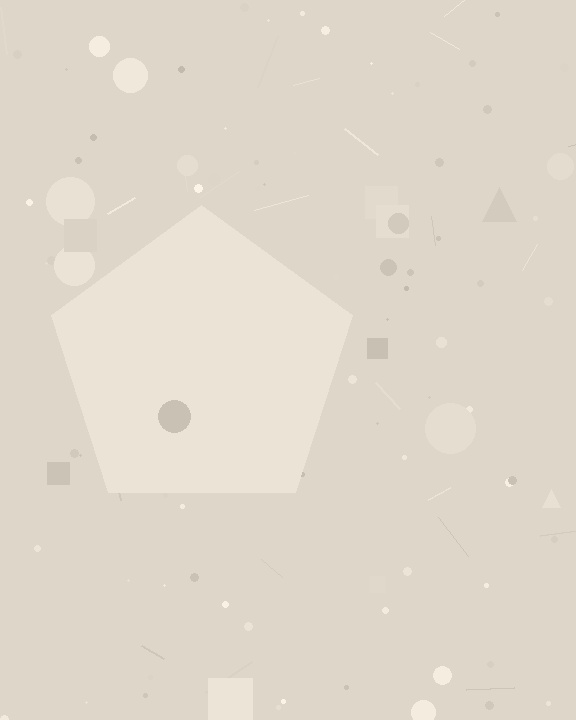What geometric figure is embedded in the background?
A pentagon is embedded in the background.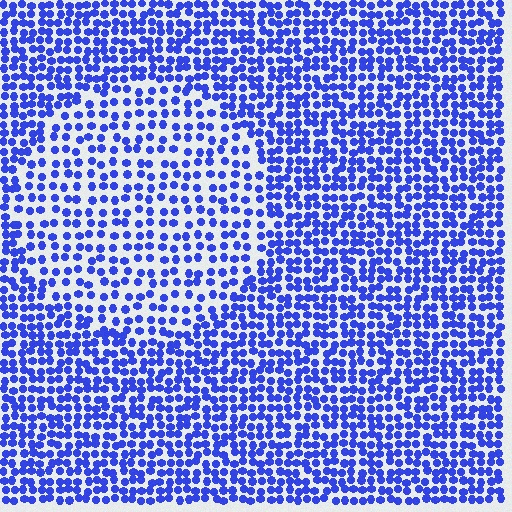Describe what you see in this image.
The image contains small blue elements arranged at two different densities. A circle-shaped region is visible where the elements are less densely packed than the surrounding area.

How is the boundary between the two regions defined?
The boundary is defined by a change in element density (approximately 1.7x ratio). All elements are the same color, size, and shape.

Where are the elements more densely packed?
The elements are more densely packed outside the circle boundary.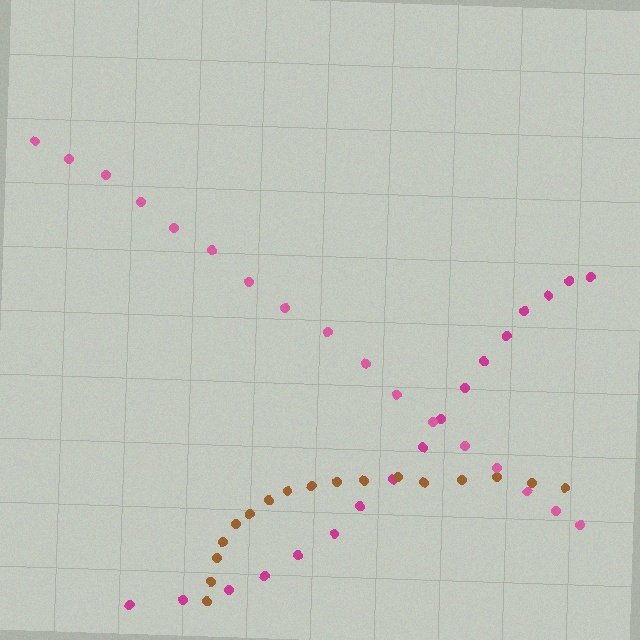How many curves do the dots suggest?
There are 3 distinct paths.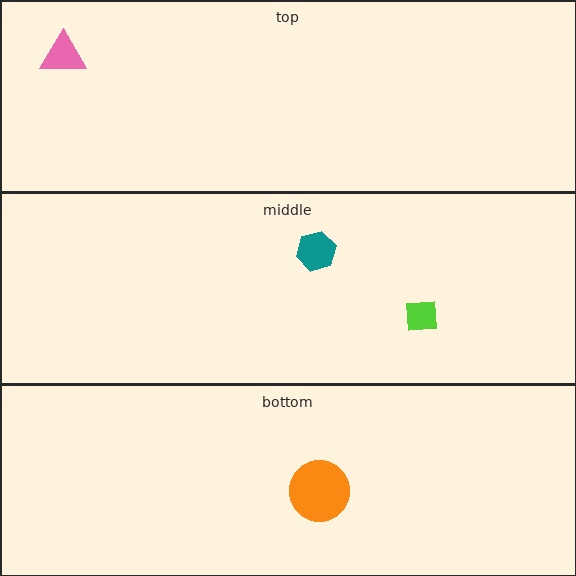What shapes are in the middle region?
The lime square, the teal hexagon.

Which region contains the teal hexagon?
The middle region.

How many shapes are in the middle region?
2.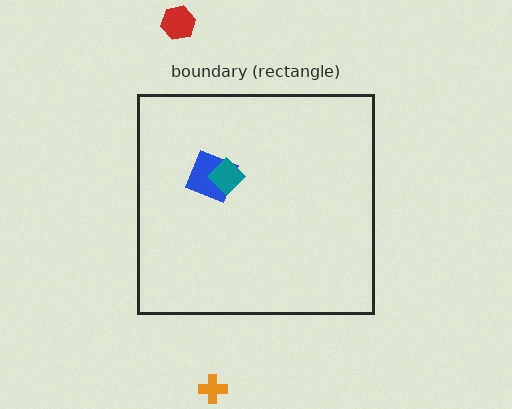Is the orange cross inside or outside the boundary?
Outside.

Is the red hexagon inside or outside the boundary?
Outside.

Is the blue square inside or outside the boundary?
Inside.